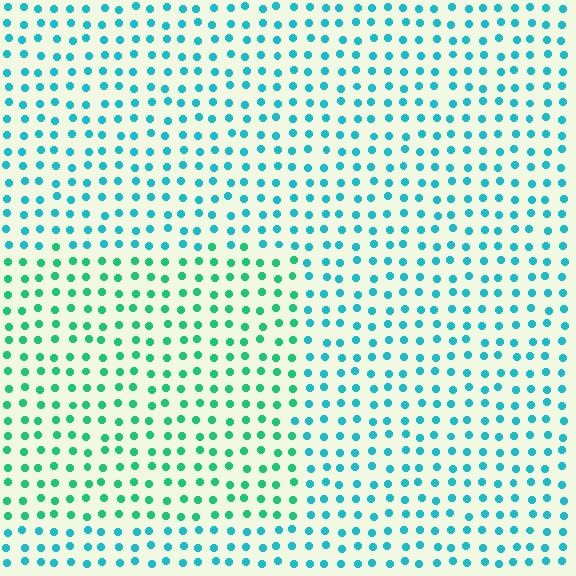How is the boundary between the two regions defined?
The boundary is defined purely by a slight shift in hue (about 31 degrees). Spacing, size, and orientation are identical on both sides.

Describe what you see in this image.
The image is filled with small cyan elements in a uniform arrangement. A rectangle-shaped region is visible where the elements are tinted to a slightly different hue, forming a subtle color boundary.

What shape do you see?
I see a rectangle.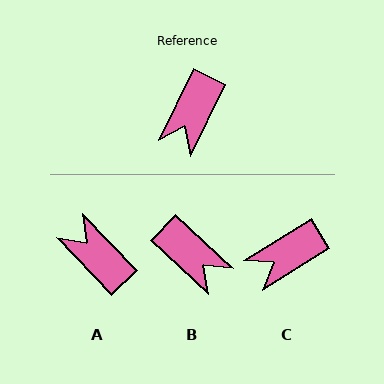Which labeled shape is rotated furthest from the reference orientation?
A, about 110 degrees away.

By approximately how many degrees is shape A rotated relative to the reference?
Approximately 110 degrees clockwise.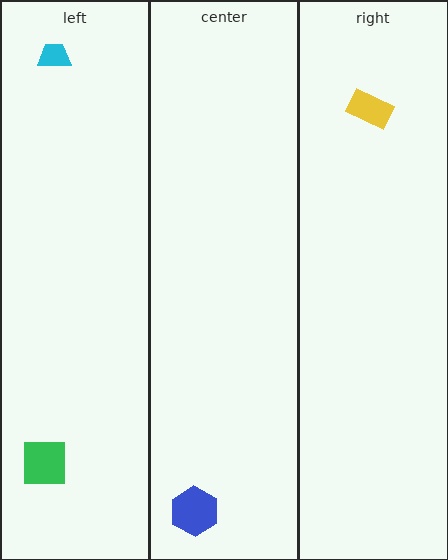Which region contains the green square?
The left region.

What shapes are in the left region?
The cyan trapezoid, the green square.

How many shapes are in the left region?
2.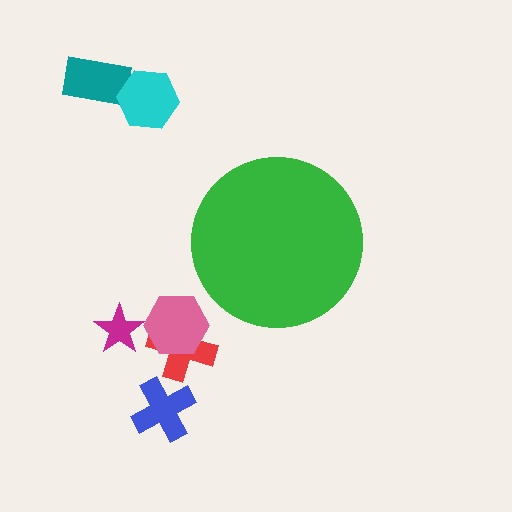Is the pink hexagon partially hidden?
No, the pink hexagon is fully visible.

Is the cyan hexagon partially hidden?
No, the cyan hexagon is fully visible.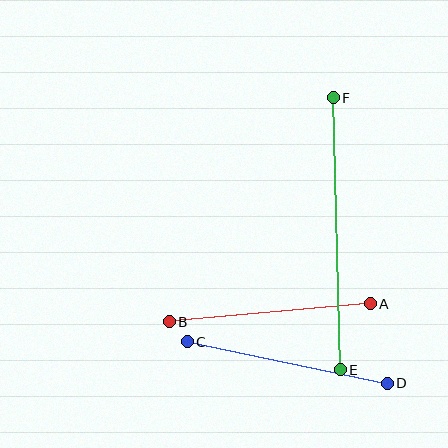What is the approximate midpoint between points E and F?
The midpoint is at approximately (337, 234) pixels.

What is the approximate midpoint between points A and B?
The midpoint is at approximately (270, 313) pixels.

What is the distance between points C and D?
The distance is approximately 204 pixels.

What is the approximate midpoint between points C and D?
The midpoint is at approximately (287, 363) pixels.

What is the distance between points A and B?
The distance is approximately 202 pixels.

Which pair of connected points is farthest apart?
Points E and F are farthest apart.